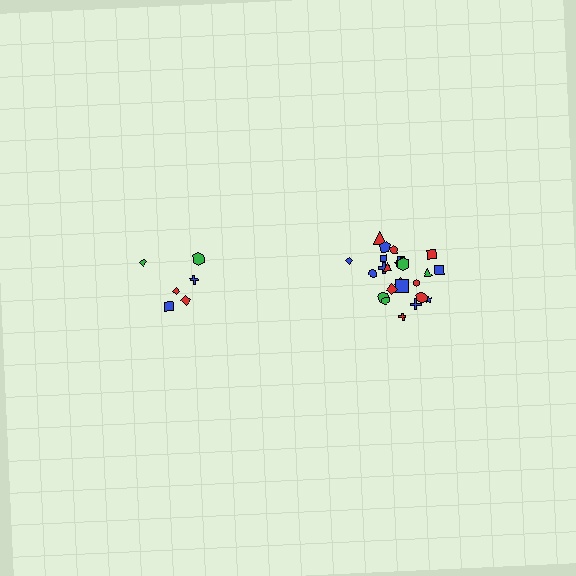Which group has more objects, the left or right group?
The right group.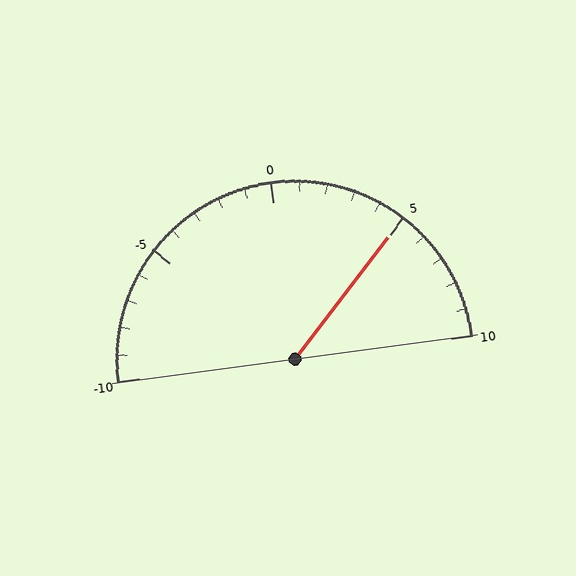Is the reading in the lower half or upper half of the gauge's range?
The reading is in the upper half of the range (-10 to 10).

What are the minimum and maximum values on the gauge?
The gauge ranges from -10 to 10.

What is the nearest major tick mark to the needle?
The nearest major tick mark is 5.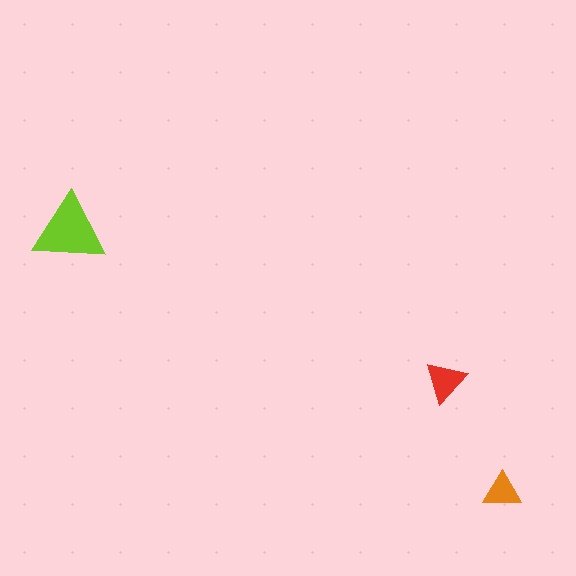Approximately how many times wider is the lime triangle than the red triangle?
About 1.5 times wider.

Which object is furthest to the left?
The lime triangle is leftmost.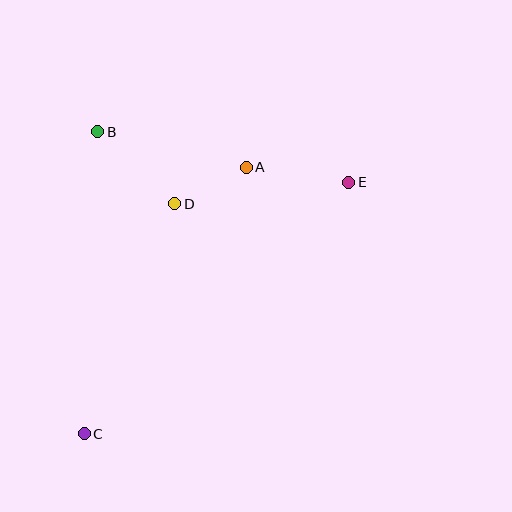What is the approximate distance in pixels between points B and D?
The distance between B and D is approximately 105 pixels.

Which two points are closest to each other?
Points A and D are closest to each other.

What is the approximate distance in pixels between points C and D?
The distance between C and D is approximately 247 pixels.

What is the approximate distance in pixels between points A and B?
The distance between A and B is approximately 153 pixels.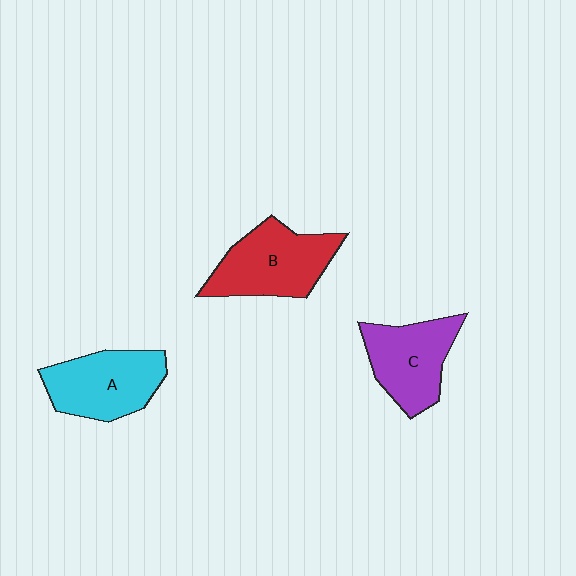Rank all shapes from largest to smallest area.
From largest to smallest: B (red), A (cyan), C (purple).